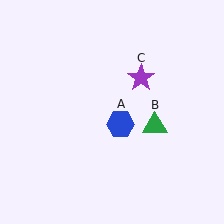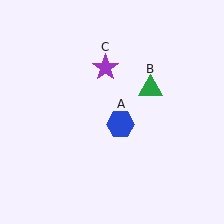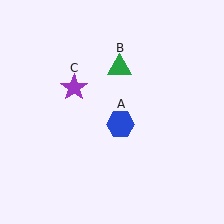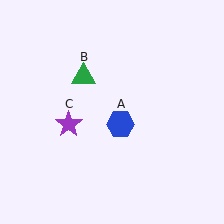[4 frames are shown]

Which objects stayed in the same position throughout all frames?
Blue hexagon (object A) remained stationary.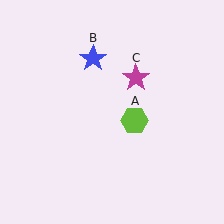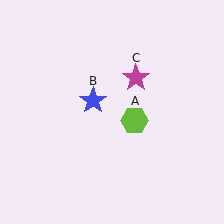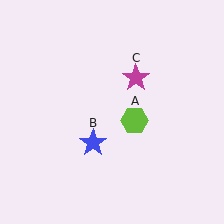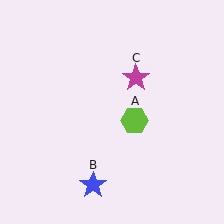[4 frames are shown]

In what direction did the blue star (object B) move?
The blue star (object B) moved down.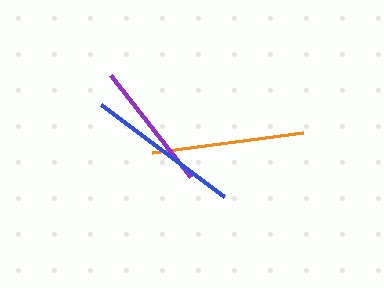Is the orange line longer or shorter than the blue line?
The blue line is longer than the orange line.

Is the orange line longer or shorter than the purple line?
The orange line is longer than the purple line.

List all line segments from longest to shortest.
From longest to shortest: blue, orange, purple.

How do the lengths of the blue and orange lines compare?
The blue and orange lines are approximately the same length.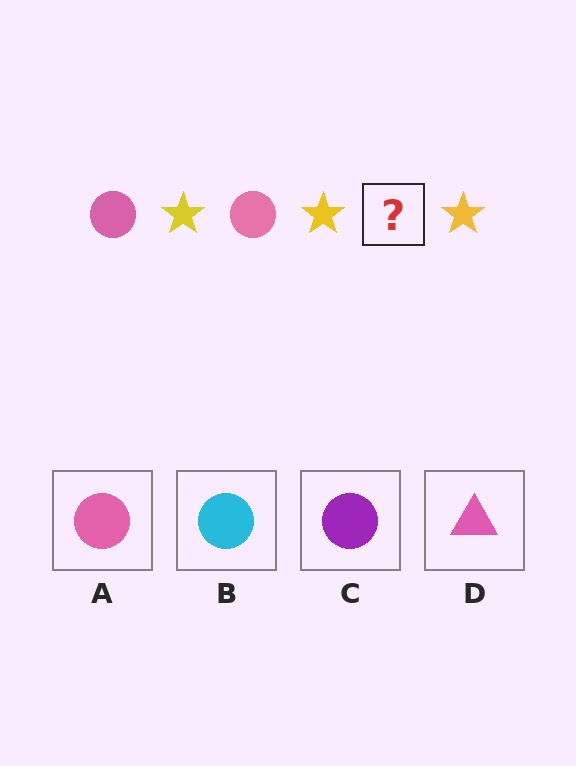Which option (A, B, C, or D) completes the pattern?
A.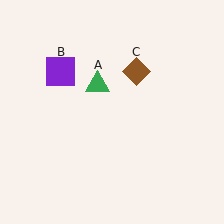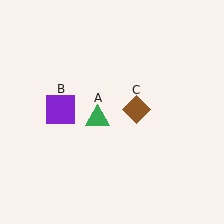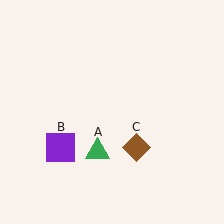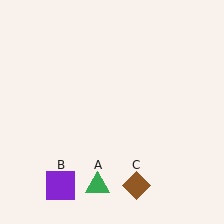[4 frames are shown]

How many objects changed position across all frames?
3 objects changed position: green triangle (object A), purple square (object B), brown diamond (object C).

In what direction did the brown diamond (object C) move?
The brown diamond (object C) moved down.